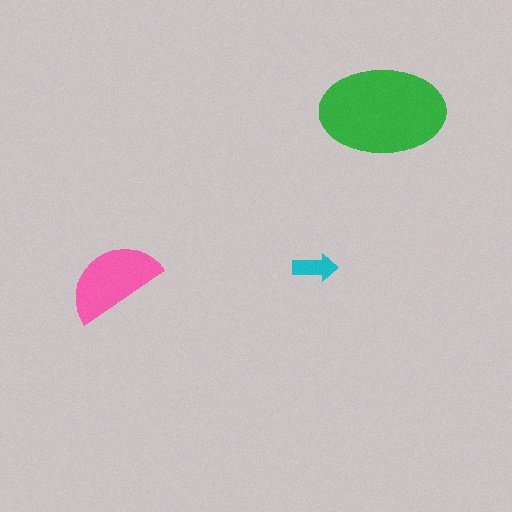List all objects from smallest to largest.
The cyan arrow, the pink semicircle, the green ellipse.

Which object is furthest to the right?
The green ellipse is rightmost.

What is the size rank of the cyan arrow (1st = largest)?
3rd.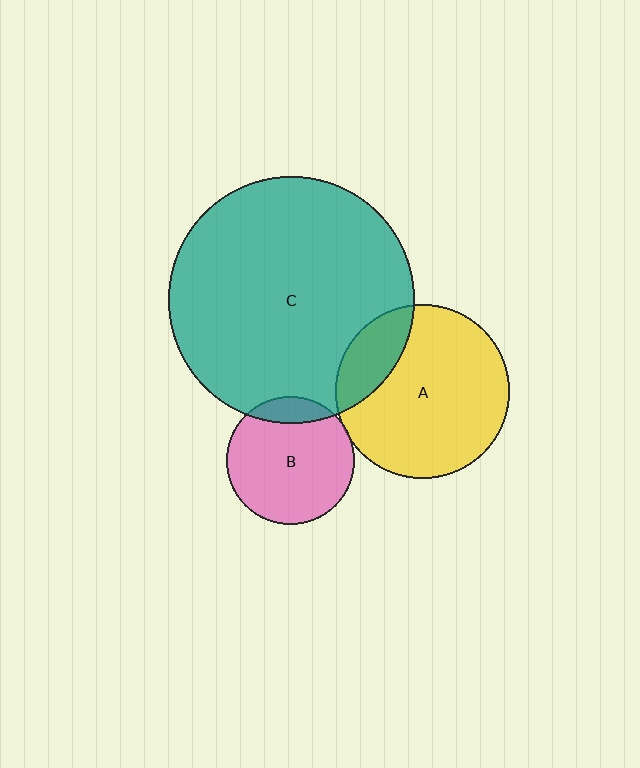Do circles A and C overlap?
Yes.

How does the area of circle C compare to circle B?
Approximately 3.7 times.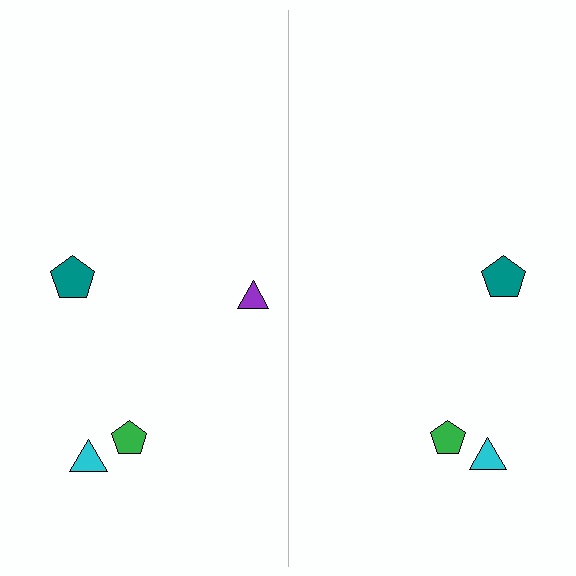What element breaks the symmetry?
A purple triangle is missing from the right side.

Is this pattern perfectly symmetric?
No, the pattern is not perfectly symmetric. A purple triangle is missing from the right side.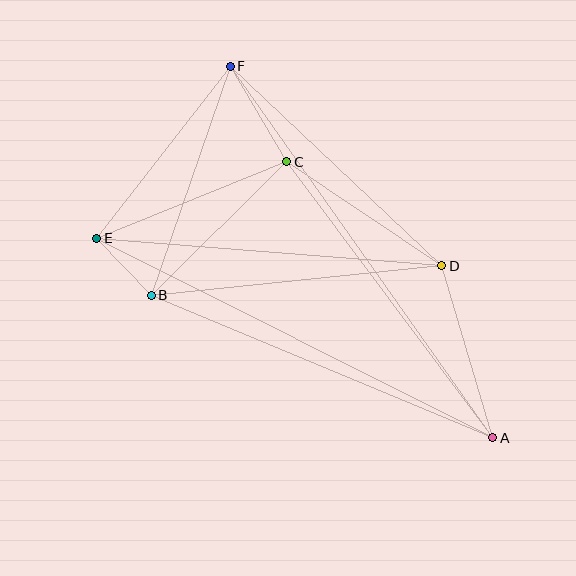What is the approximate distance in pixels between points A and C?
The distance between A and C is approximately 344 pixels.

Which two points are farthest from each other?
Points A and F are farthest from each other.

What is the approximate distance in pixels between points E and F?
The distance between E and F is approximately 218 pixels.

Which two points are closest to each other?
Points B and E are closest to each other.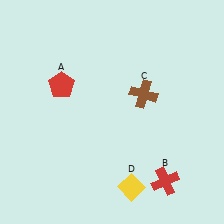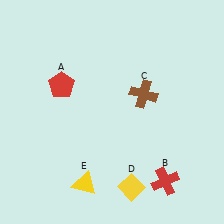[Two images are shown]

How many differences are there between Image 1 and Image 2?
There is 1 difference between the two images.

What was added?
A yellow triangle (E) was added in Image 2.